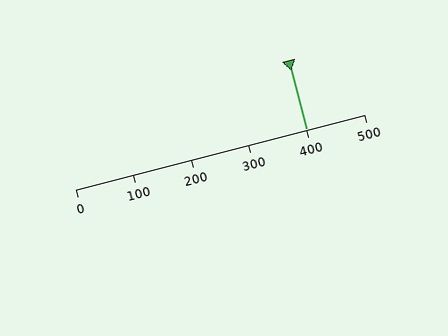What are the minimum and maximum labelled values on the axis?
The axis runs from 0 to 500.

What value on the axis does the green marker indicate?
The marker indicates approximately 400.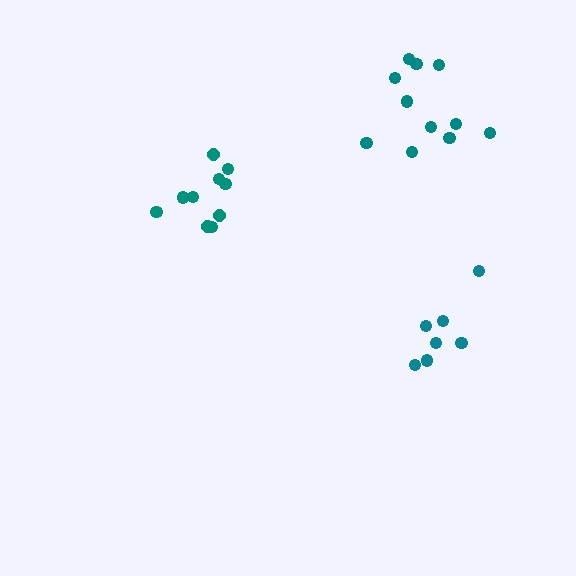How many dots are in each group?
Group 1: 10 dots, Group 2: 7 dots, Group 3: 11 dots (28 total).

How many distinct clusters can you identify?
There are 3 distinct clusters.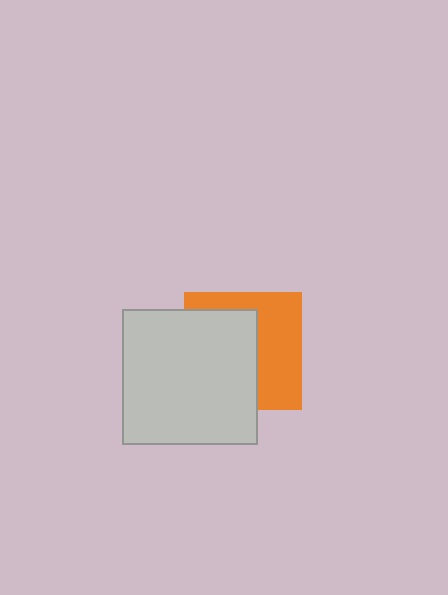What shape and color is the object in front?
The object in front is a light gray square.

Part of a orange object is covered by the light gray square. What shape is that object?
It is a square.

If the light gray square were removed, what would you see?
You would see the complete orange square.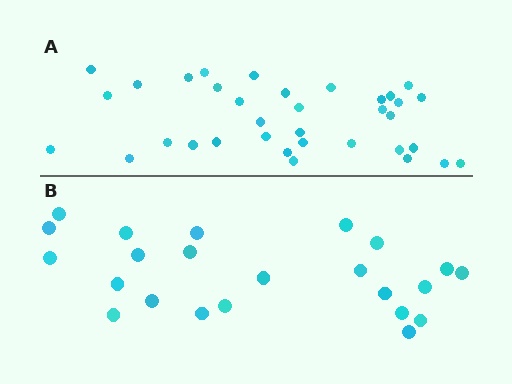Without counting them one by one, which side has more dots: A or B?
Region A (the top region) has more dots.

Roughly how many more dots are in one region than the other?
Region A has roughly 12 or so more dots than region B.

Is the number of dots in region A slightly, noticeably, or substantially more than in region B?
Region A has substantially more. The ratio is roughly 1.5 to 1.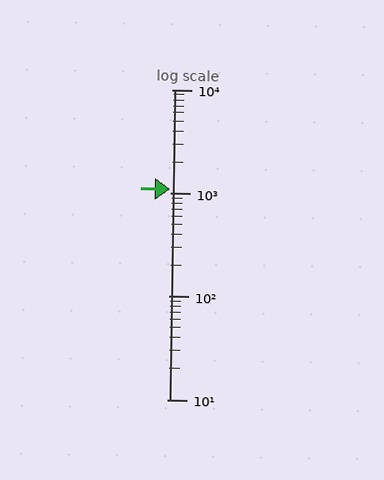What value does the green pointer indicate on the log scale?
The pointer indicates approximately 1100.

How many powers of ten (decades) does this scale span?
The scale spans 3 decades, from 10 to 10000.